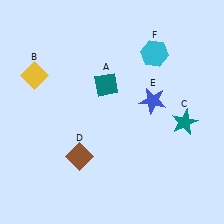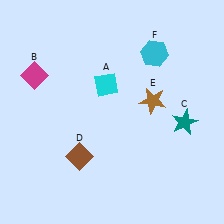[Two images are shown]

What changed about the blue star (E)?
In Image 1, E is blue. In Image 2, it changed to brown.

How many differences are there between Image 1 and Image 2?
There are 3 differences between the two images.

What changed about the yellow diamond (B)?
In Image 1, B is yellow. In Image 2, it changed to magenta.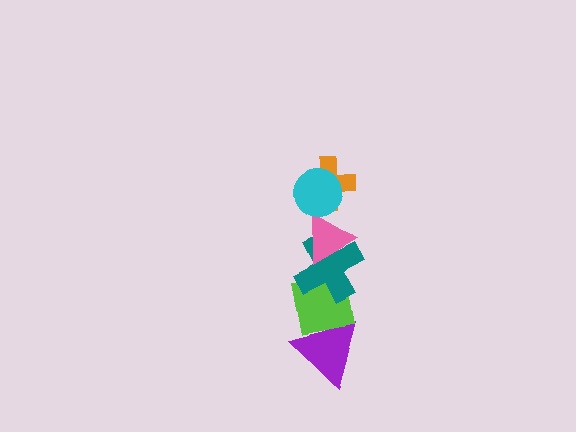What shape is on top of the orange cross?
The cyan circle is on top of the orange cross.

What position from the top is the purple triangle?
The purple triangle is 6th from the top.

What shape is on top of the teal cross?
The pink triangle is on top of the teal cross.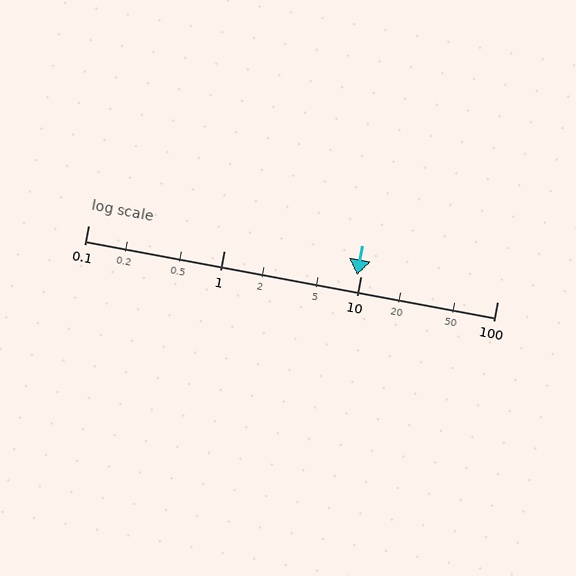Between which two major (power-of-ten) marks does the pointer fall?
The pointer is between 1 and 10.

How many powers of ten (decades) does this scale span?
The scale spans 3 decades, from 0.1 to 100.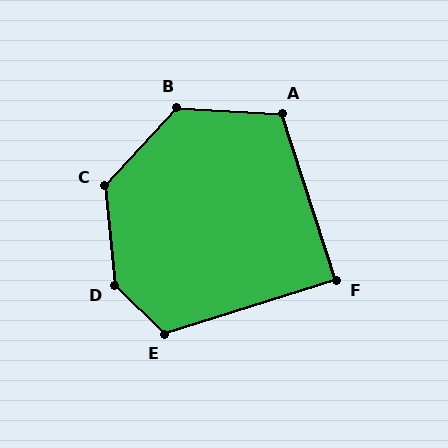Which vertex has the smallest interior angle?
F, at approximately 90 degrees.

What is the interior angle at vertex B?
Approximately 130 degrees (obtuse).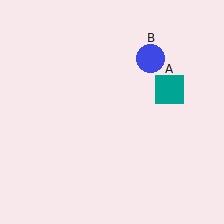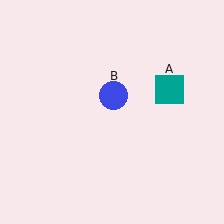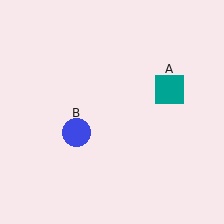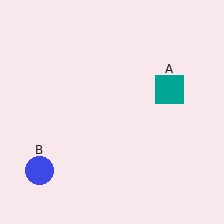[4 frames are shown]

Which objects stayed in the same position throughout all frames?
Teal square (object A) remained stationary.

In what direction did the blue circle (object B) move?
The blue circle (object B) moved down and to the left.